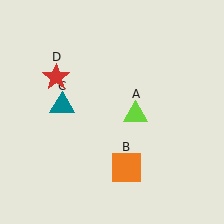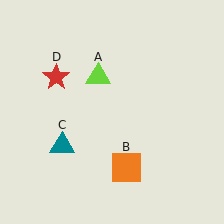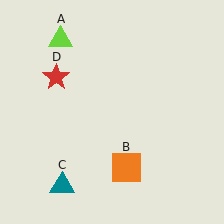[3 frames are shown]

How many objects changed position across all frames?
2 objects changed position: lime triangle (object A), teal triangle (object C).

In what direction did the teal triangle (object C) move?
The teal triangle (object C) moved down.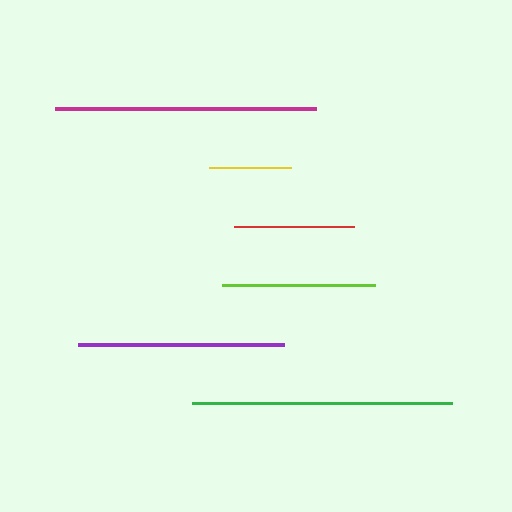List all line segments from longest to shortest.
From longest to shortest: magenta, green, purple, lime, red, yellow.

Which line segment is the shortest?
The yellow line is the shortest at approximately 82 pixels.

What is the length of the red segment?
The red segment is approximately 120 pixels long.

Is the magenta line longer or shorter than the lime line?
The magenta line is longer than the lime line.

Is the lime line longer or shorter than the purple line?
The purple line is longer than the lime line.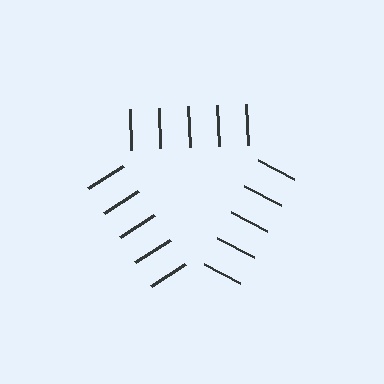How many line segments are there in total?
15 — 5 along each of the 3 edges.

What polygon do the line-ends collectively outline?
An illusory triangle — the line segments terminate on its edges but no continuous stroke is drawn.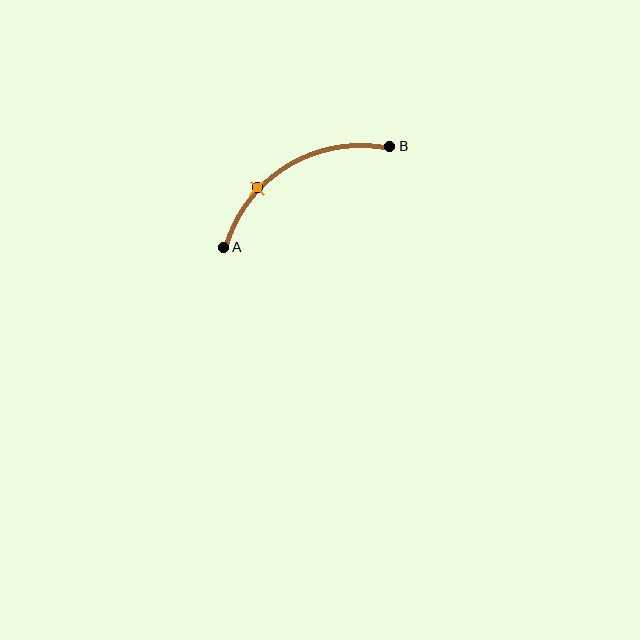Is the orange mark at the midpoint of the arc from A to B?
No. The orange mark lies on the arc but is closer to endpoint A. The arc midpoint would be at the point on the curve equidistant along the arc from both A and B.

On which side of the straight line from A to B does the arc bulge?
The arc bulges above the straight line connecting A and B.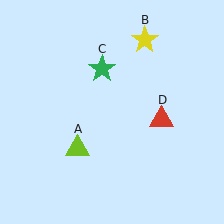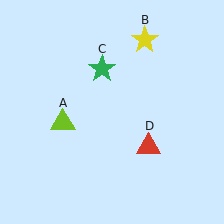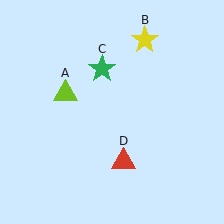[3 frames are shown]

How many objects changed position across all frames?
2 objects changed position: lime triangle (object A), red triangle (object D).